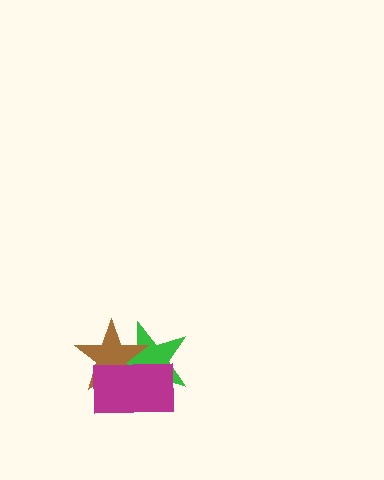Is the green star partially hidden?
Yes, it is partially covered by another shape.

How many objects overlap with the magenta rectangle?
2 objects overlap with the magenta rectangle.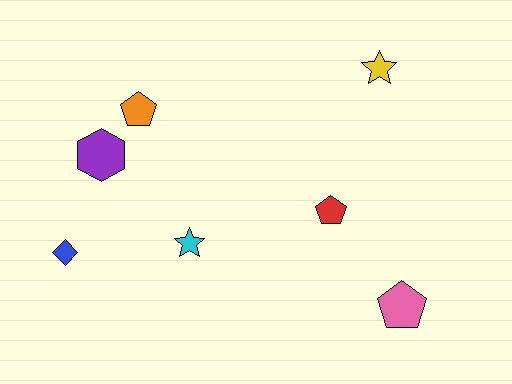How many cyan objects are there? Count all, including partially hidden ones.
There is 1 cyan object.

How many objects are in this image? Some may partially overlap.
There are 7 objects.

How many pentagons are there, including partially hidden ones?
There are 3 pentagons.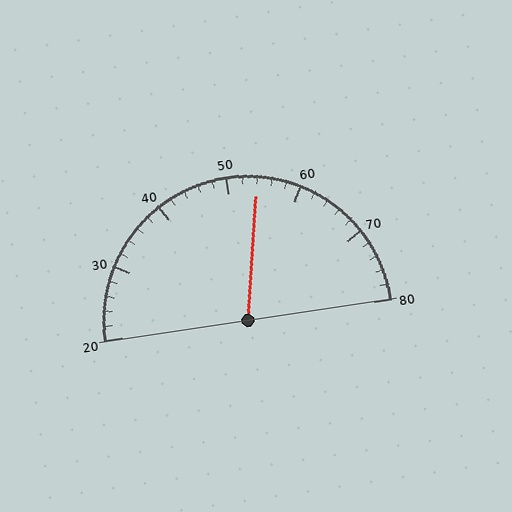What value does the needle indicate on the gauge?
The needle indicates approximately 54.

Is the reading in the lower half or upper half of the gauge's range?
The reading is in the upper half of the range (20 to 80).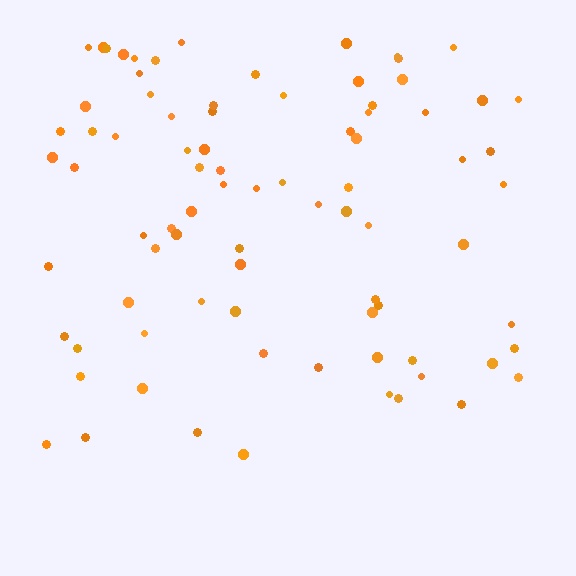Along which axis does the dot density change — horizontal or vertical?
Vertical.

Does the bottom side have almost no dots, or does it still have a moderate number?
Still a moderate number, just noticeably fewer than the top.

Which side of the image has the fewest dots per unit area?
The bottom.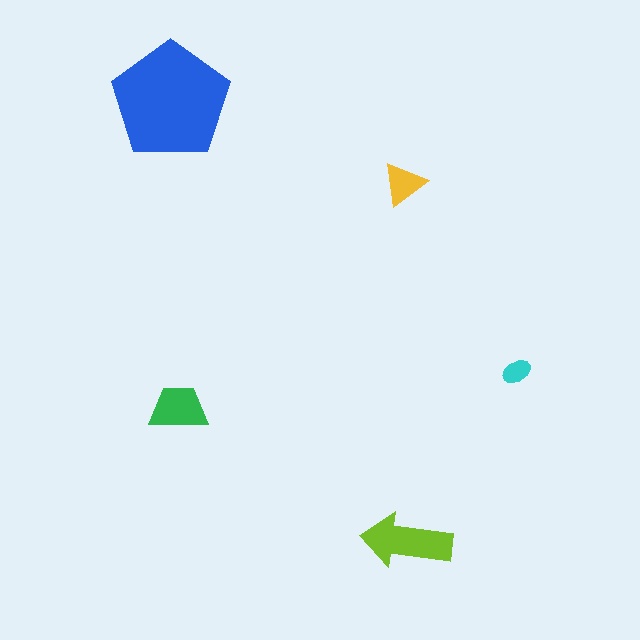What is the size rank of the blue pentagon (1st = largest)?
1st.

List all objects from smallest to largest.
The cyan ellipse, the yellow triangle, the green trapezoid, the lime arrow, the blue pentagon.